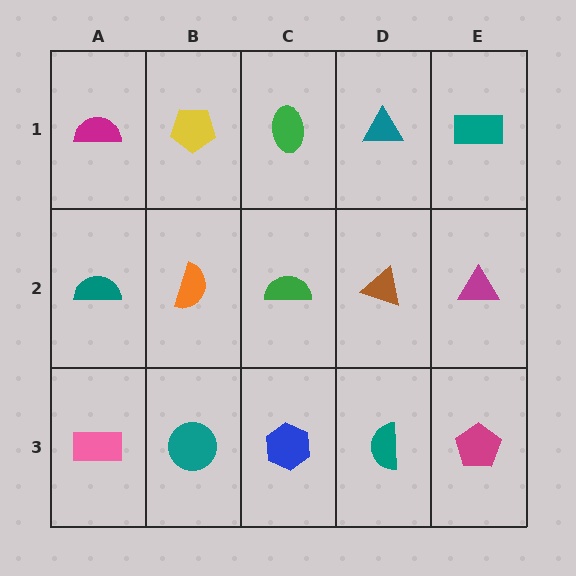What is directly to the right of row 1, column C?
A teal triangle.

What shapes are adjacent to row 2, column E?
A teal rectangle (row 1, column E), a magenta pentagon (row 3, column E), a brown triangle (row 2, column D).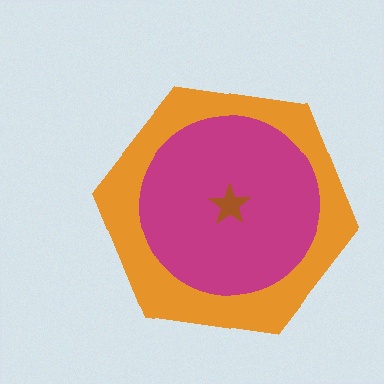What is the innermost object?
The brown star.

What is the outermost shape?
The orange hexagon.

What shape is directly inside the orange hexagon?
The magenta circle.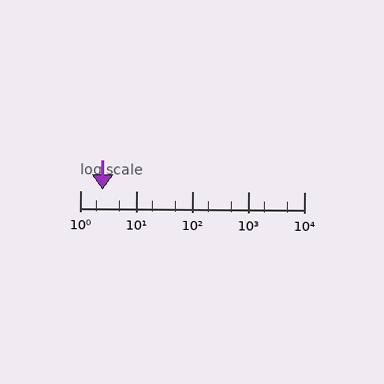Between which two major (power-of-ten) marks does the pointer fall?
The pointer is between 1 and 10.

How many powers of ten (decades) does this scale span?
The scale spans 4 decades, from 1 to 10000.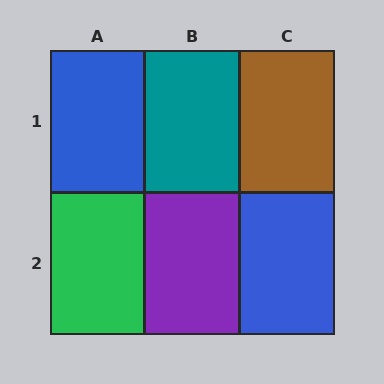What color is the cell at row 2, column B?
Purple.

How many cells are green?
1 cell is green.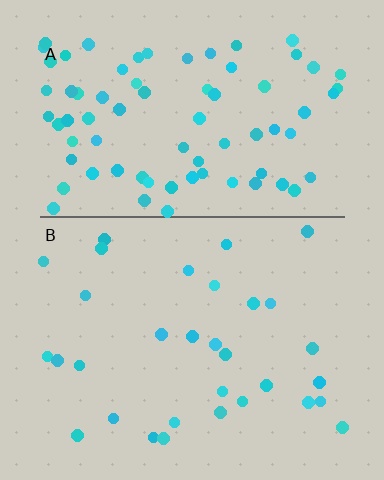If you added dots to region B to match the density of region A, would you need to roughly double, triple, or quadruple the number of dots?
Approximately double.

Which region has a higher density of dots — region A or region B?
A (the top).